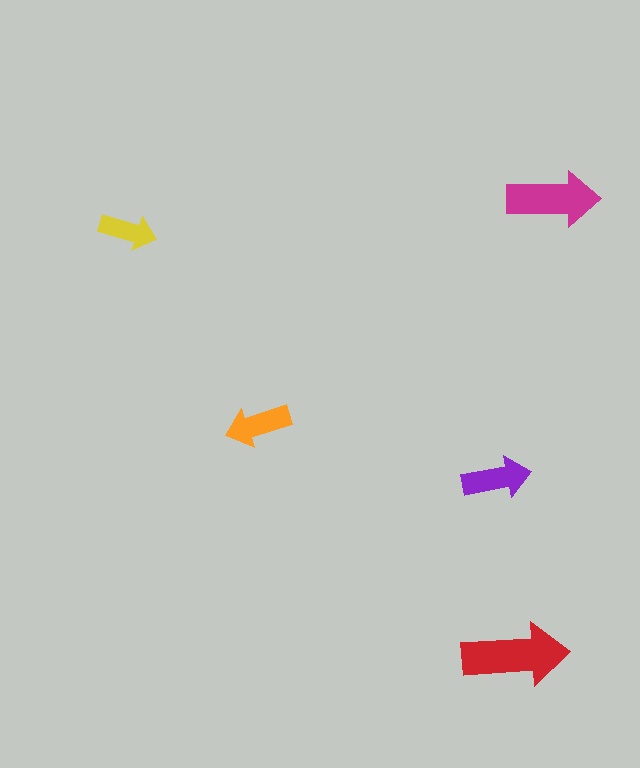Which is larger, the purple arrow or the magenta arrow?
The magenta one.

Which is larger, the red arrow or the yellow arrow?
The red one.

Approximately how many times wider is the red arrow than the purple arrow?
About 1.5 times wider.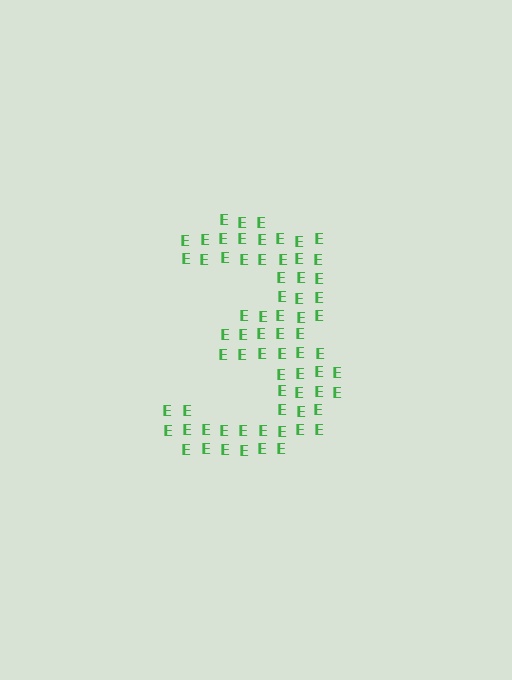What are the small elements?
The small elements are letter E's.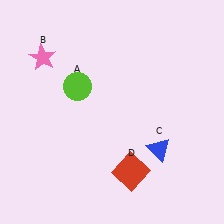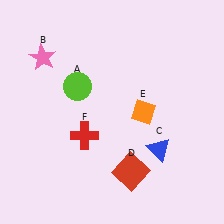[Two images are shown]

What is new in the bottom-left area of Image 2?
A red cross (F) was added in the bottom-left area of Image 2.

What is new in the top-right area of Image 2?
An orange diamond (E) was added in the top-right area of Image 2.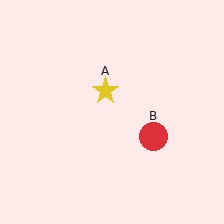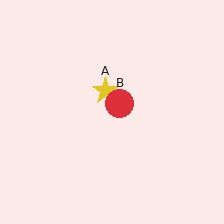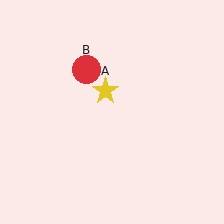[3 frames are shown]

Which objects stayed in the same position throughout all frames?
Yellow star (object A) remained stationary.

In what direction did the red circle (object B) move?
The red circle (object B) moved up and to the left.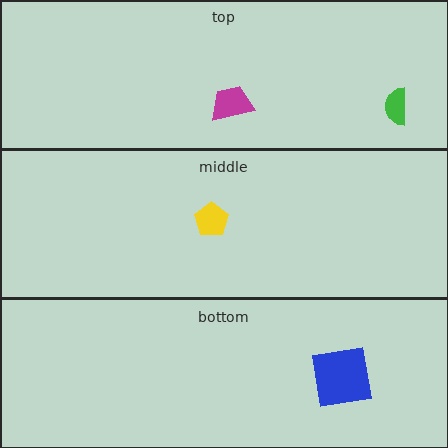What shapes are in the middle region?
The yellow pentagon.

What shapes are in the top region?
The magenta trapezoid, the green semicircle.